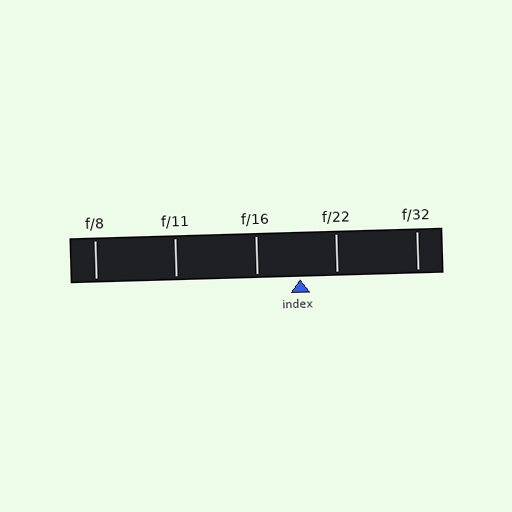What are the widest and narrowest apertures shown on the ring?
The widest aperture shown is f/8 and the narrowest is f/32.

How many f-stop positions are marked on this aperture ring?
There are 5 f-stop positions marked.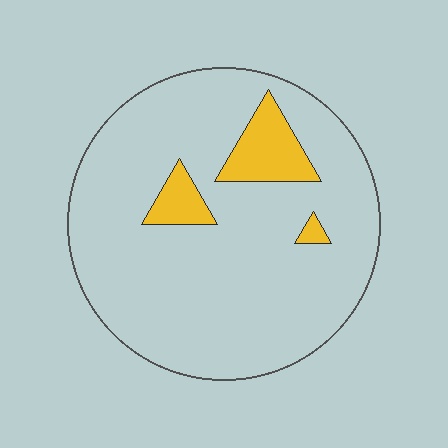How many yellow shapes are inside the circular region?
3.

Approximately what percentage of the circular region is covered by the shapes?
Approximately 10%.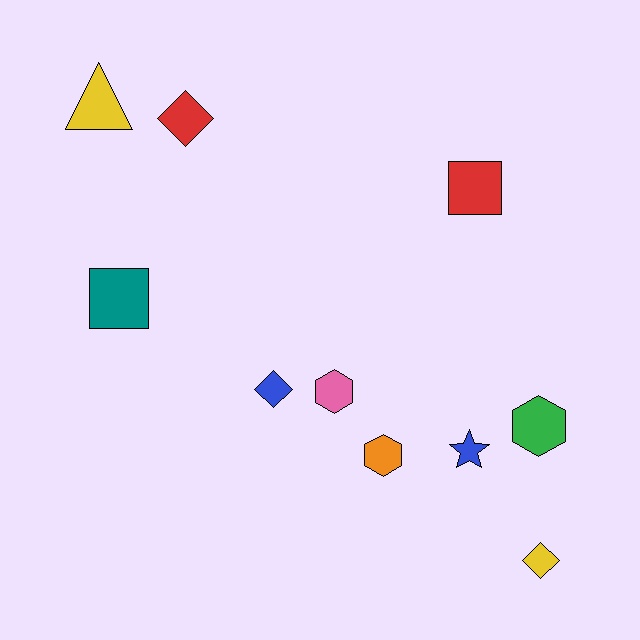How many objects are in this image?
There are 10 objects.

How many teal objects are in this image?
There is 1 teal object.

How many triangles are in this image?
There is 1 triangle.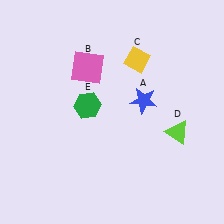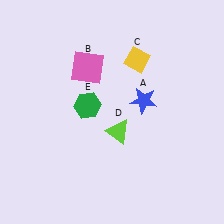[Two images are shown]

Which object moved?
The lime triangle (D) moved left.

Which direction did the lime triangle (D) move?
The lime triangle (D) moved left.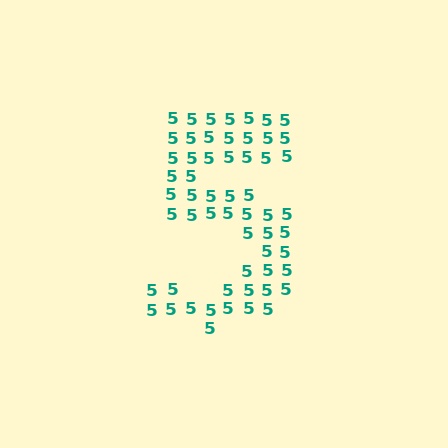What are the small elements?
The small elements are digit 5's.